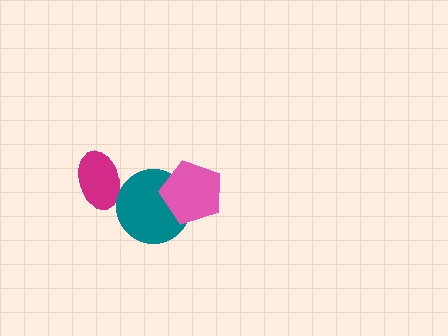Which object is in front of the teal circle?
The pink pentagon is in front of the teal circle.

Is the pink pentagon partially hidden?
No, no other shape covers it.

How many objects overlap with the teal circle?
2 objects overlap with the teal circle.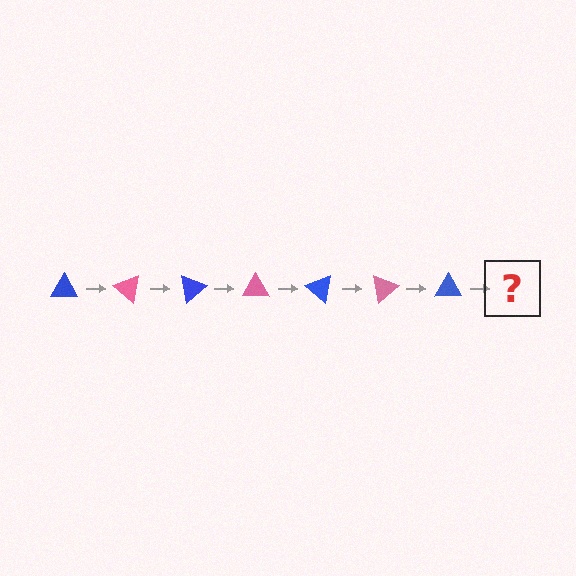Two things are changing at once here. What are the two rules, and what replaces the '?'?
The two rules are that it rotates 40 degrees each step and the color cycles through blue and pink. The '?' should be a pink triangle, rotated 280 degrees from the start.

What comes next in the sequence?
The next element should be a pink triangle, rotated 280 degrees from the start.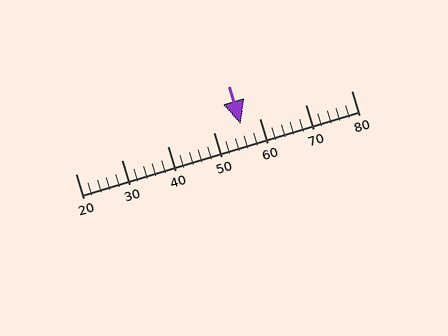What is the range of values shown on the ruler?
The ruler shows values from 20 to 80.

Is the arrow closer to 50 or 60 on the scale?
The arrow is closer to 60.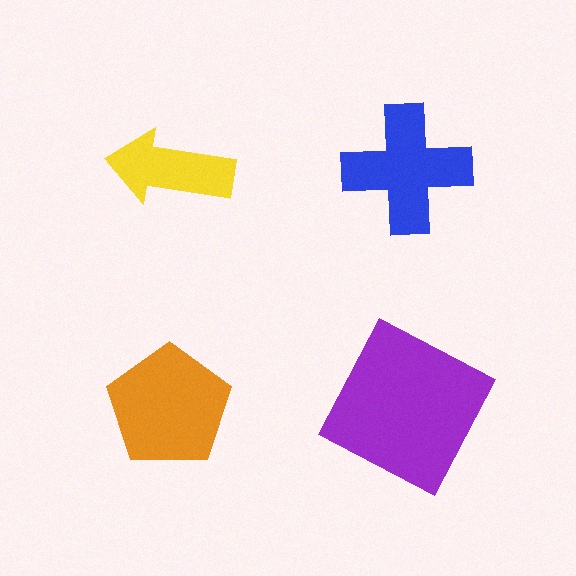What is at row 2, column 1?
An orange pentagon.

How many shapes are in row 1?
2 shapes.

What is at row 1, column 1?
A yellow arrow.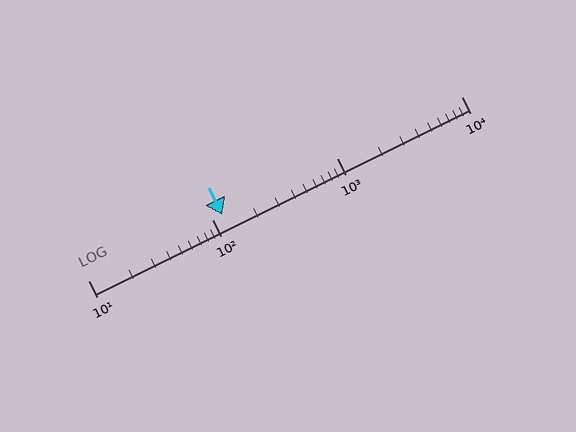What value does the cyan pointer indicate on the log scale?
The pointer indicates approximately 120.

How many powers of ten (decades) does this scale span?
The scale spans 3 decades, from 10 to 10000.